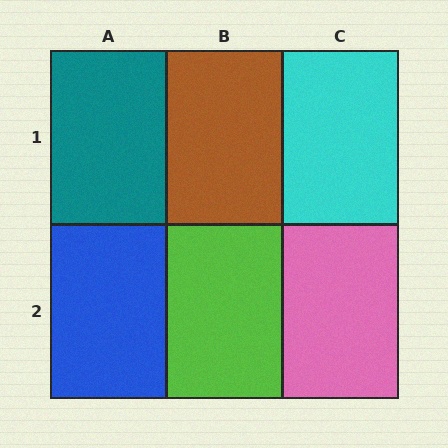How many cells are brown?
1 cell is brown.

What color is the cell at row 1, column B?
Brown.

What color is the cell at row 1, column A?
Teal.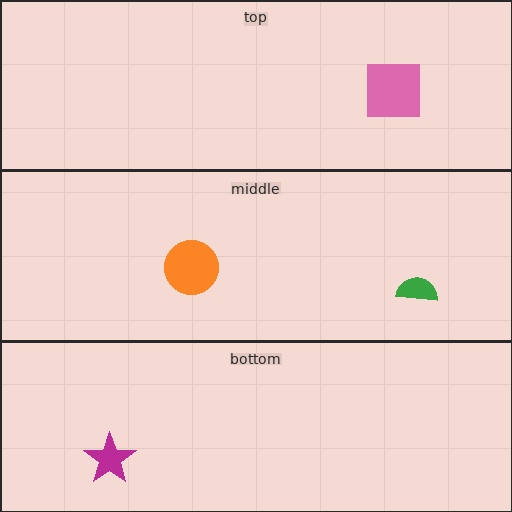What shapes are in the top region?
The pink square.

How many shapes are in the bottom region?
1.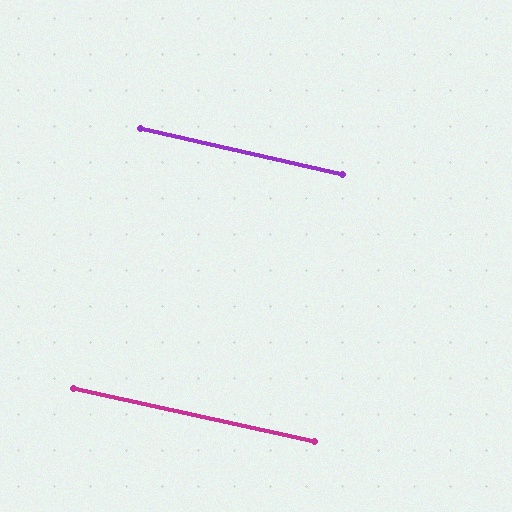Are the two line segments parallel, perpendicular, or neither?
Parallel — their directions differ by only 0.1°.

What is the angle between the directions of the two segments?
Approximately 0 degrees.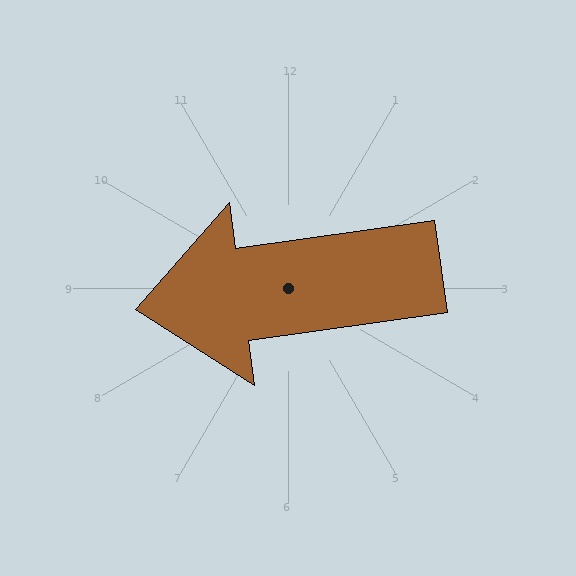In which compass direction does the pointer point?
West.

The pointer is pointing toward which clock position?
Roughly 9 o'clock.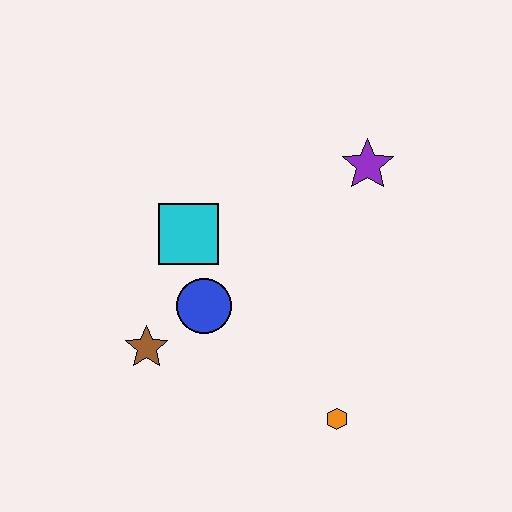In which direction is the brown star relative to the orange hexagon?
The brown star is to the left of the orange hexagon.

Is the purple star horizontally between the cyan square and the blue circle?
No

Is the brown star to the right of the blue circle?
No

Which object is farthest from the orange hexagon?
The purple star is farthest from the orange hexagon.